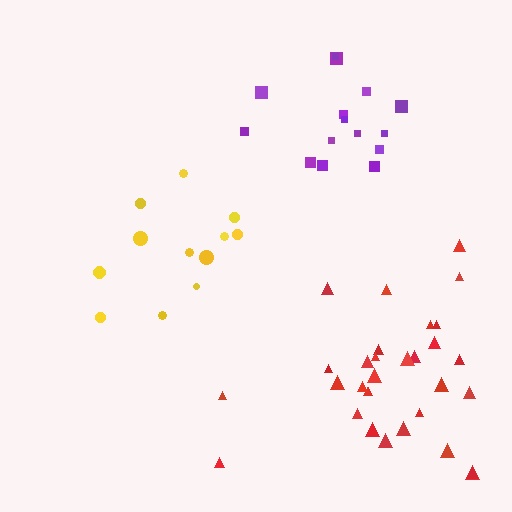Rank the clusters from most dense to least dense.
red, purple, yellow.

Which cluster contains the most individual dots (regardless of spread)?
Red (31).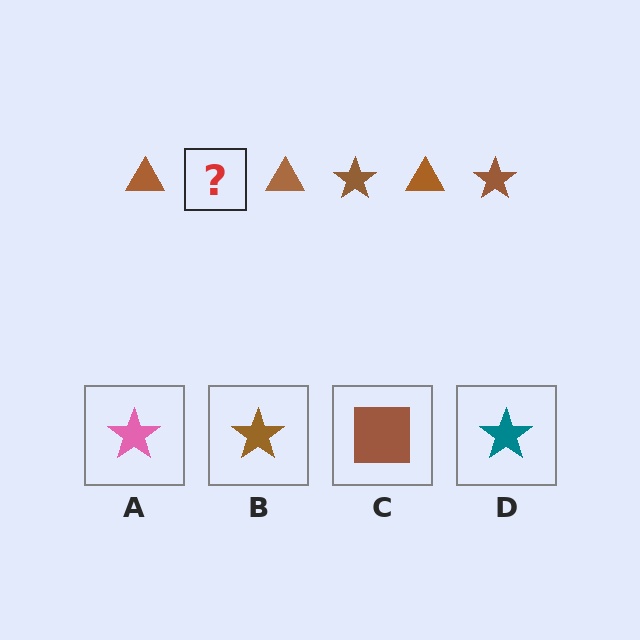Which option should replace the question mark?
Option B.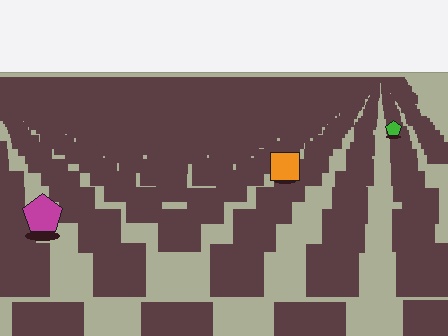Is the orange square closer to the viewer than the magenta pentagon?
No. The magenta pentagon is closer — you can tell from the texture gradient: the ground texture is coarser near it.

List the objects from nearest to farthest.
From nearest to farthest: the magenta pentagon, the orange square, the green pentagon.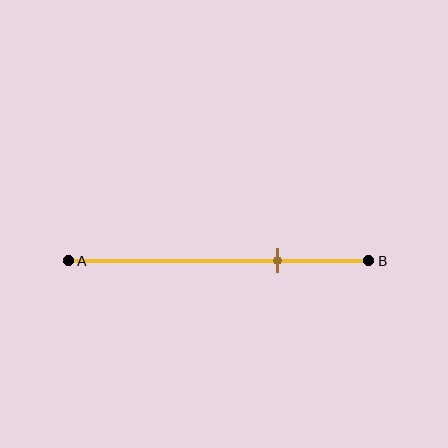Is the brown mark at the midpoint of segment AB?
No, the mark is at about 70% from A, not at the 50% midpoint.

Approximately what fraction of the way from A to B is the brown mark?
The brown mark is approximately 70% of the way from A to B.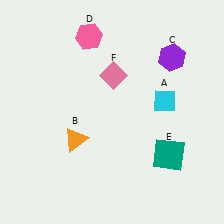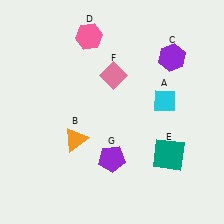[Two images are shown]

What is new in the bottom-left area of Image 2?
A purple pentagon (G) was added in the bottom-left area of Image 2.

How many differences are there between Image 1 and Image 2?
There is 1 difference between the two images.